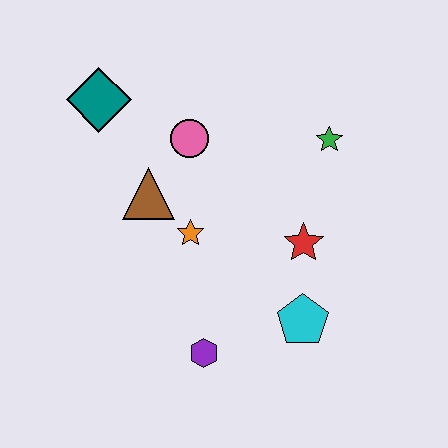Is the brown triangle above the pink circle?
No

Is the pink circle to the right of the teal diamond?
Yes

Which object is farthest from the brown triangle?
The cyan pentagon is farthest from the brown triangle.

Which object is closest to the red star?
The cyan pentagon is closest to the red star.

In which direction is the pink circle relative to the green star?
The pink circle is to the left of the green star.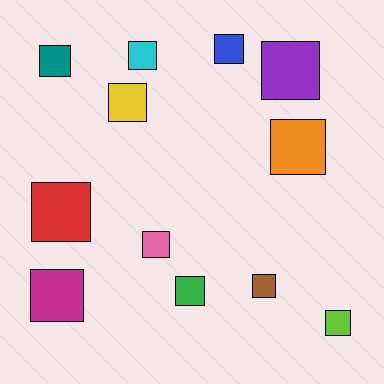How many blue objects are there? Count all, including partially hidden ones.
There is 1 blue object.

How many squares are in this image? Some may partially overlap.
There are 12 squares.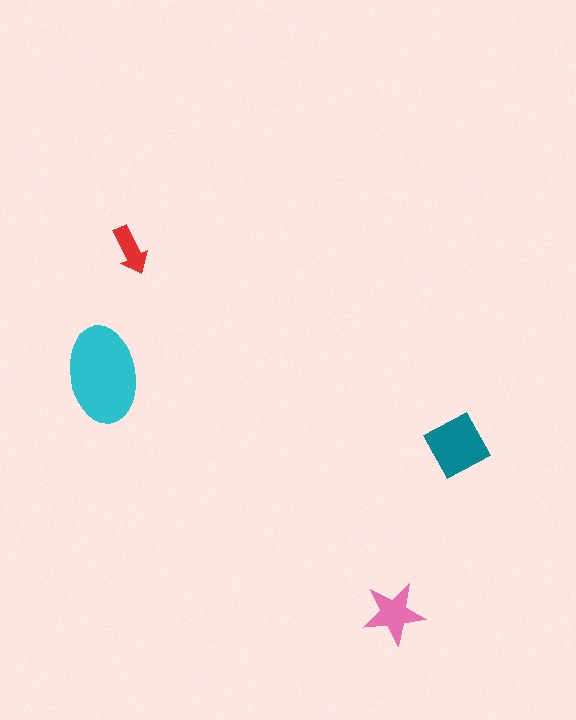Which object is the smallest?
The red arrow.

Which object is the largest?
The cyan ellipse.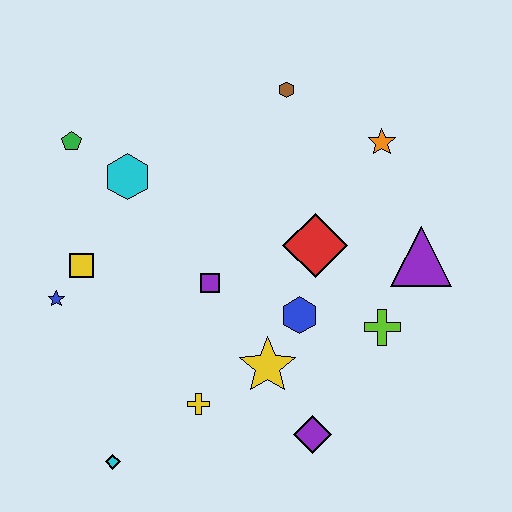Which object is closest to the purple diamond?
The yellow star is closest to the purple diamond.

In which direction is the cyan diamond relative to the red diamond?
The cyan diamond is below the red diamond.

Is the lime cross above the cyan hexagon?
No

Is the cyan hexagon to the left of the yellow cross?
Yes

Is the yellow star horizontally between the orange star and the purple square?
Yes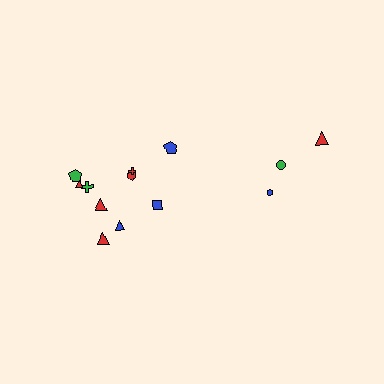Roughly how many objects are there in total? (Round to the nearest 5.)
Roughly 15 objects in total.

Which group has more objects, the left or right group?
The left group.